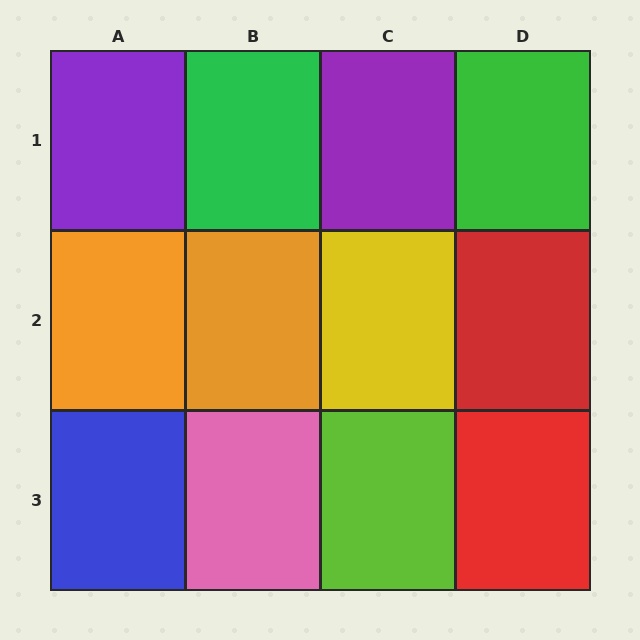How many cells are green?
2 cells are green.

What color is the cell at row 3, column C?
Lime.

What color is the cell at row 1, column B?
Green.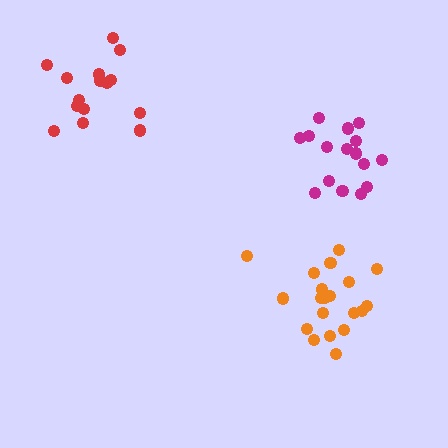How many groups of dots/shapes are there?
There are 3 groups.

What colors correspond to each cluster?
The clusters are colored: orange, red, magenta.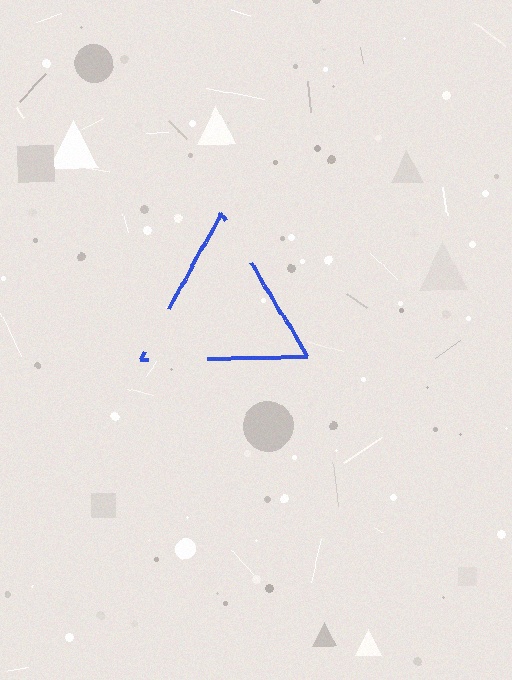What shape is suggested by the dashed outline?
The dashed outline suggests a triangle.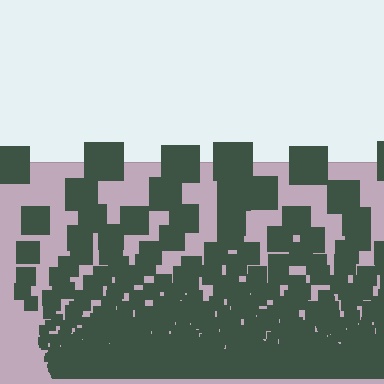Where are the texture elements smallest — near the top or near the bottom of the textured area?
Near the bottom.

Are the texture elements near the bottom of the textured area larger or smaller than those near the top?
Smaller. The gradient is inverted — elements near the bottom are smaller and denser.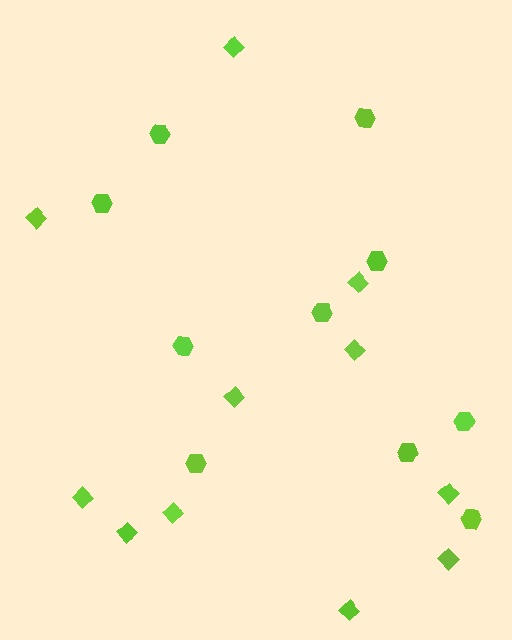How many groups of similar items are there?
There are 2 groups: one group of hexagons (10) and one group of diamonds (11).